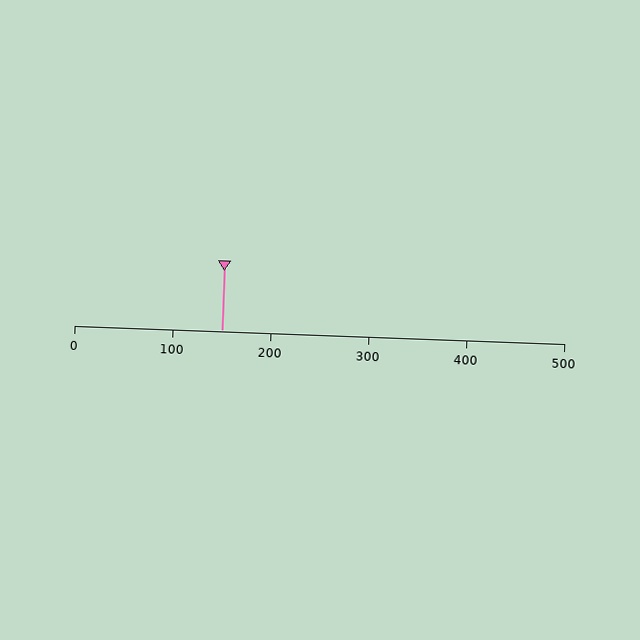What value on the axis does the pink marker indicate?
The marker indicates approximately 150.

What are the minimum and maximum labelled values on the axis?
The axis runs from 0 to 500.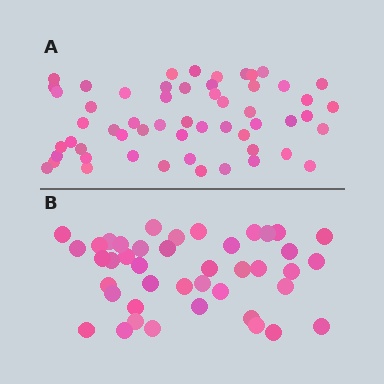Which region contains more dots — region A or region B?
Region A (the top region) has more dots.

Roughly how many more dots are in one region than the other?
Region A has approximately 15 more dots than region B.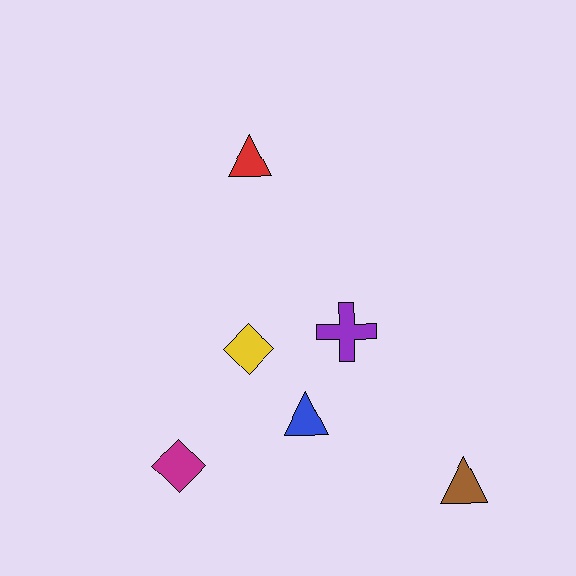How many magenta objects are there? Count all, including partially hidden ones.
There is 1 magenta object.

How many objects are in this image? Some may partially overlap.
There are 6 objects.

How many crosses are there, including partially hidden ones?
There is 1 cross.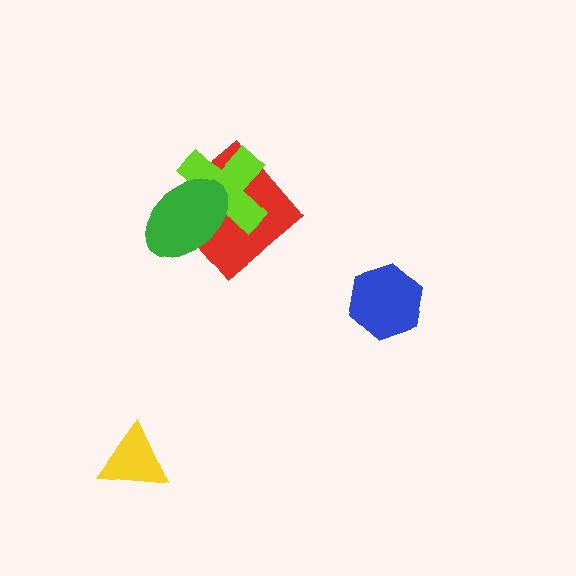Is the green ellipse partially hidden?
No, no other shape covers it.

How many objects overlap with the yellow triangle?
0 objects overlap with the yellow triangle.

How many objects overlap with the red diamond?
2 objects overlap with the red diamond.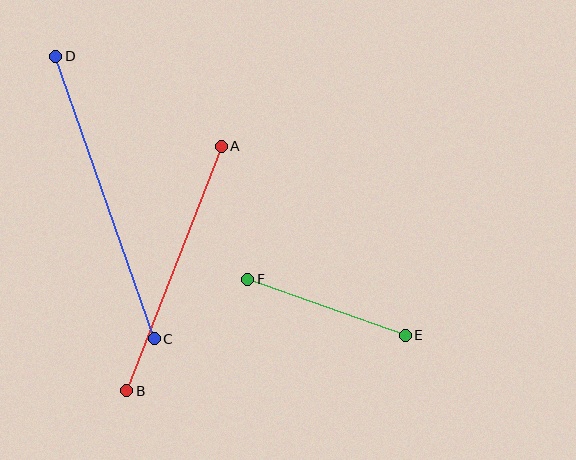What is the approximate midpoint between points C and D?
The midpoint is at approximately (105, 197) pixels.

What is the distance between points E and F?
The distance is approximately 167 pixels.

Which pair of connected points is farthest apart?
Points C and D are farthest apart.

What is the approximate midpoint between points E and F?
The midpoint is at approximately (327, 307) pixels.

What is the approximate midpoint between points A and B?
The midpoint is at approximately (174, 269) pixels.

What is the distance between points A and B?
The distance is approximately 262 pixels.